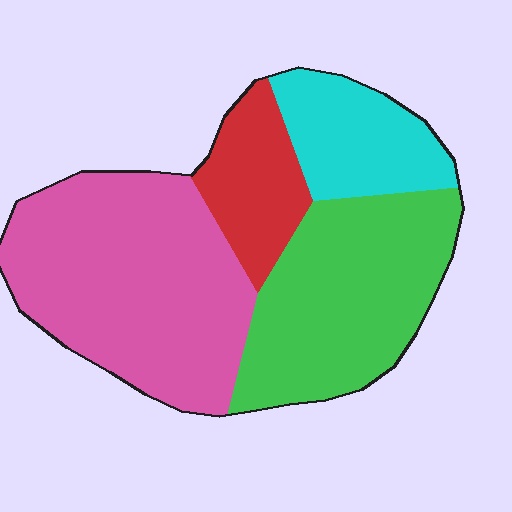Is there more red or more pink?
Pink.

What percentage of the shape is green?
Green covers 31% of the shape.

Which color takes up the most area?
Pink, at roughly 40%.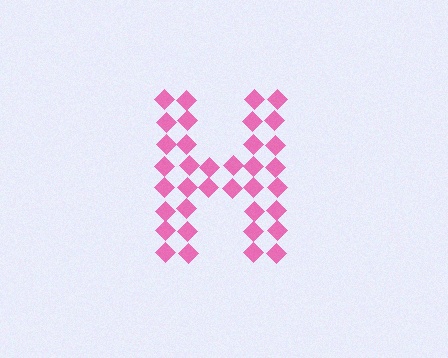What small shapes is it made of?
It is made of small diamonds.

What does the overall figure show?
The overall figure shows the letter H.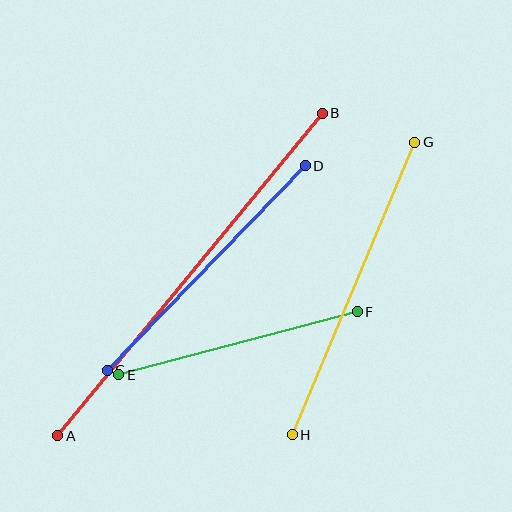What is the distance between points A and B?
The distance is approximately 417 pixels.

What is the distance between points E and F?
The distance is approximately 247 pixels.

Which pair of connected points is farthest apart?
Points A and B are farthest apart.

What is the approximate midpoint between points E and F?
The midpoint is at approximately (238, 343) pixels.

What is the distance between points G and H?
The distance is approximately 317 pixels.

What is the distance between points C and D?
The distance is approximately 285 pixels.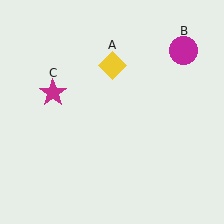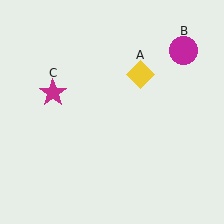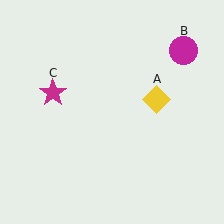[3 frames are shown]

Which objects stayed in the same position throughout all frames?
Magenta circle (object B) and magenta star (object C) remained stationary.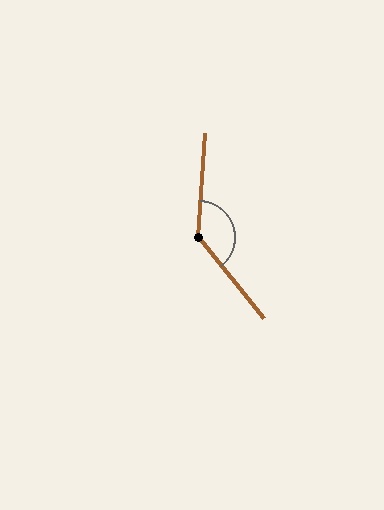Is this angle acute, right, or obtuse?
It is obtuse.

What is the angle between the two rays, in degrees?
Approximately 137 degrees.